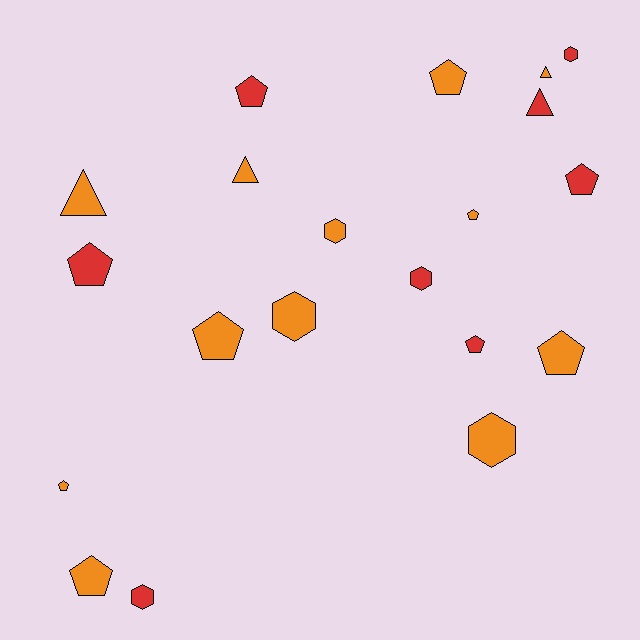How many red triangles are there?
There is 1 red triangle.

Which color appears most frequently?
Orange, with 12 objects.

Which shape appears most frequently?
Pentagon, with 10 objects.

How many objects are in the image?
There are 20 objects.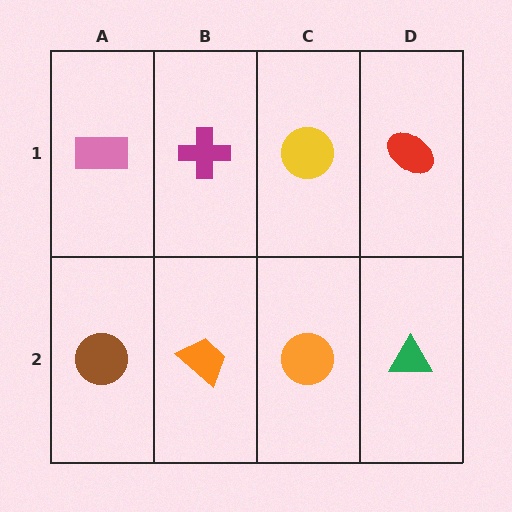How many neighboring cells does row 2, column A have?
2.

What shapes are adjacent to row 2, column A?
A pink rectangle (row 1, column A), an orange trapezoid (row 2, column B).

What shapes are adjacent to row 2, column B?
A magenta cross (row 1, column B), a brown circle (row 2, column A), an orange circle (row 2, column C).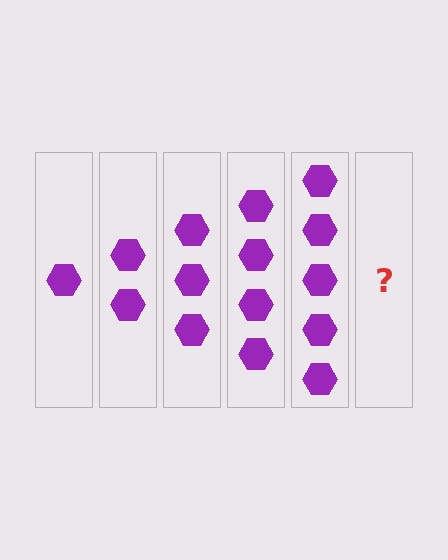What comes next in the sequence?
The next element should be 6 hexagons.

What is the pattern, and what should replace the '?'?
The pattern is that each step adds one more hexagon. The '?' should be 6 hexagons.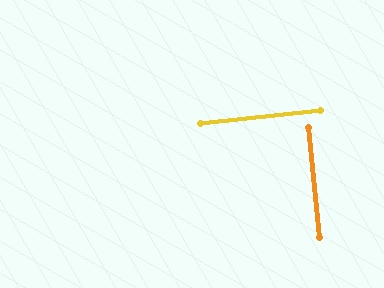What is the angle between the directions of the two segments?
Approximately 89 degrees.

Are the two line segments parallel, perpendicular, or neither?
Perpendicular — they meet at approximately 89°.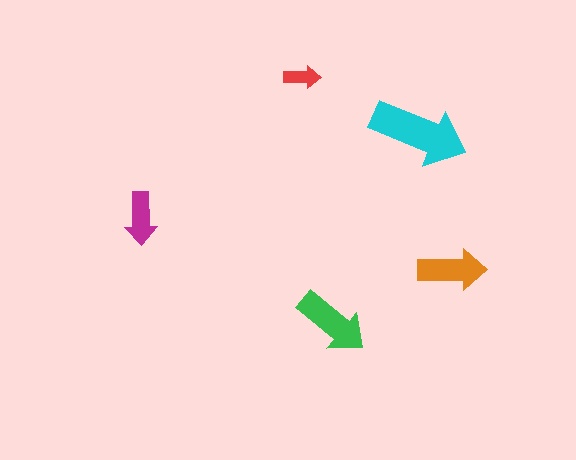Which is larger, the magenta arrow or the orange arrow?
The orange one.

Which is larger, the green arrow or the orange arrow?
The green one.